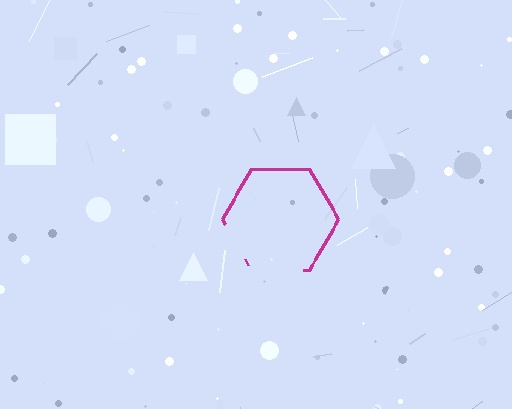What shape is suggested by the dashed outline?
The dashed outline suggests a hexagon.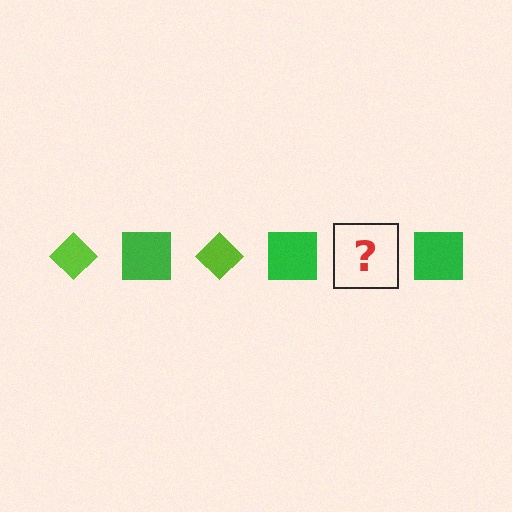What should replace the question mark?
The question mark should be replaced with a lime diamond.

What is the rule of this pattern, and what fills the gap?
The rule is that the pattern alternates between lime diamond and green square. The gap should be filled with a lime diamond.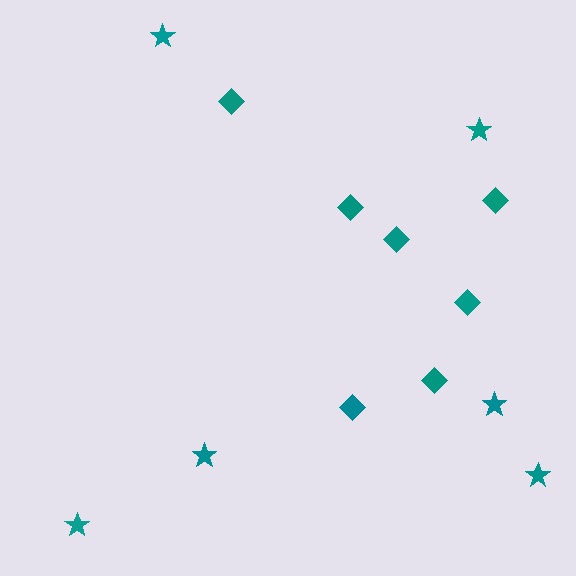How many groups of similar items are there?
There are 2 groups: one group of stars (6) and one group of diamonds (7).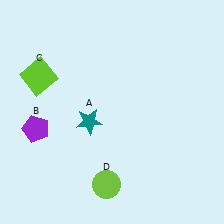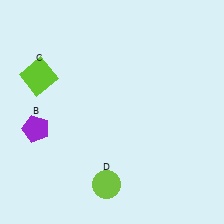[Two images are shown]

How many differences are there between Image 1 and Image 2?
There is 1 difference between the two images.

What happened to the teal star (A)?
The teal star (A) was removed in Image 2. It was in the bottom-left area of Image 1.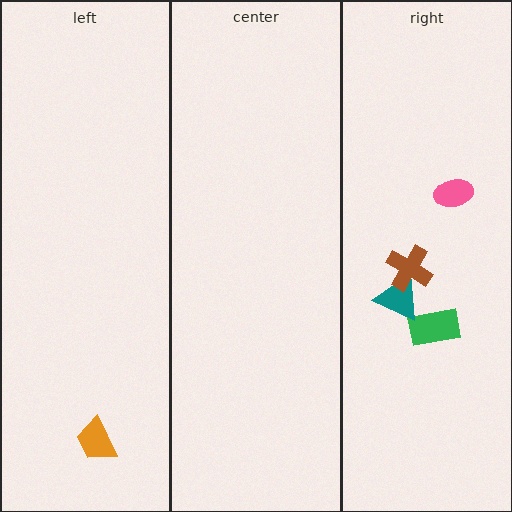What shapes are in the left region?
The orange trapezoid.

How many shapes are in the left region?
1.